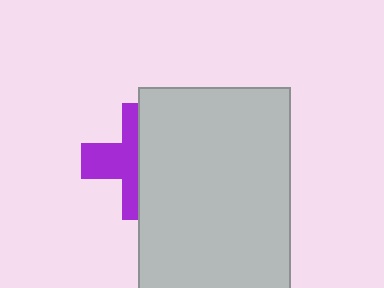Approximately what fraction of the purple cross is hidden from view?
Roughly 53% of the purple cross is hidden behind the light gray rectangle.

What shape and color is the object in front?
The object in front is a light gray rectangle.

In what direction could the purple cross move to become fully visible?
The purple cross could move left. That would shift it out from behind the light gray rectangle entirely.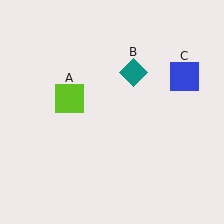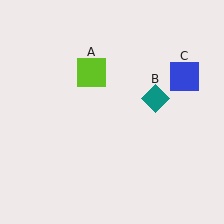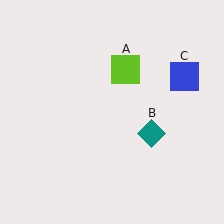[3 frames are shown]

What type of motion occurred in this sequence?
The lime square (object A), teal diamond (object B) rotated clockwise around the center of the scene.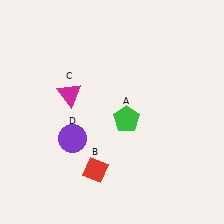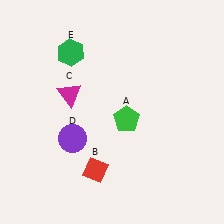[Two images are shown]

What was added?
A green hexagon (E) was added in Image 2.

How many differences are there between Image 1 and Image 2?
There is 1 difference between the two images.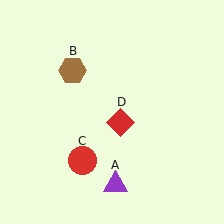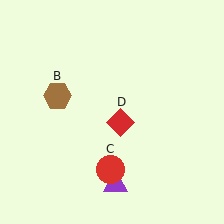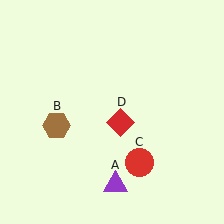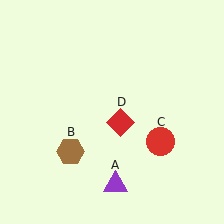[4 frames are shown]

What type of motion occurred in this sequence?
The brown hexagon (object B), red circle (object C) rotated counterclockwise around the center of the scene.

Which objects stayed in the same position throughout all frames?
Purple triangle (object A) and red diamond (object D) remained stationary.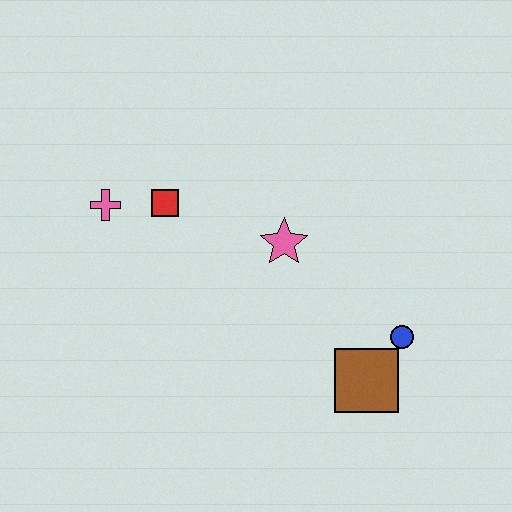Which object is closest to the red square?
The pink cross is closest to the red square.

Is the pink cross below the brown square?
No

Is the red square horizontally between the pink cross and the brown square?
Yes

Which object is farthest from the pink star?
The pink cross is farthest from the pink star.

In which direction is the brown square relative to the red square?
The brown square is to the right of the red square.